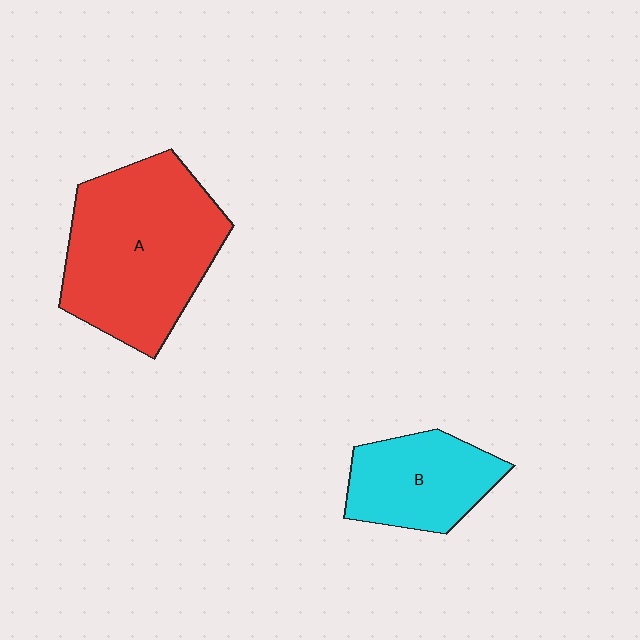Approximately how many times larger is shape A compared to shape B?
Approximately 1.9 times.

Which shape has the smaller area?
Shape B (cyan).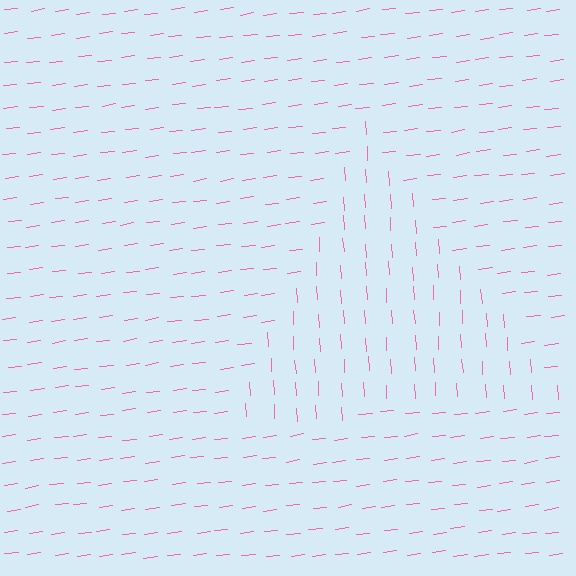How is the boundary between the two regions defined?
The boundary is defined purely by a change in line orientation (approximately 87 degrees difference). All lines are the same color and thickness.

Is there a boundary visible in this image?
Yes, there is a texture boundary formed by a change in line orientation.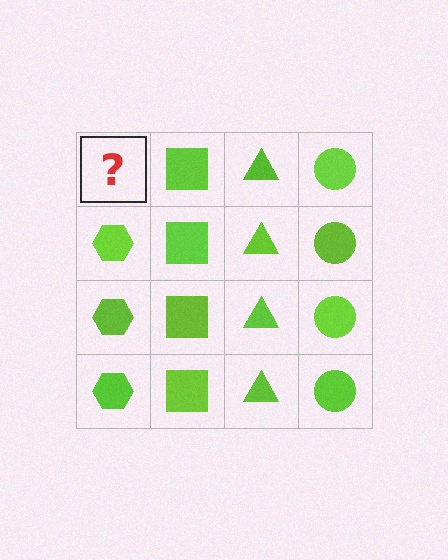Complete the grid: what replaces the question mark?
The question mark should be replaced with a lime hexagon.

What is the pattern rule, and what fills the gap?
The rule is that each column has a consistent shape. The gap should be filled with a lime hexagon.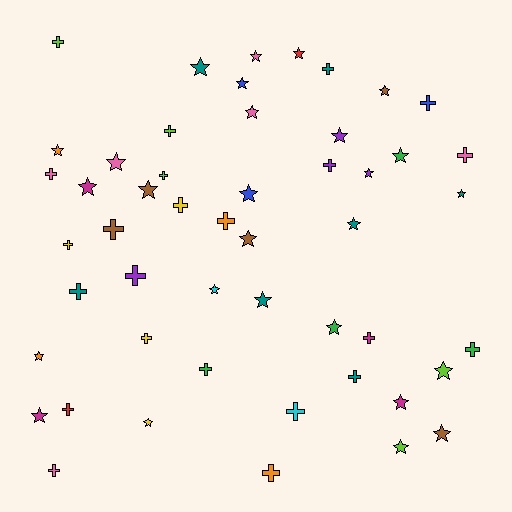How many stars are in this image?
There are 27 stars.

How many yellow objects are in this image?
There are 4 yellow objects.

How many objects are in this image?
There are 50 objects.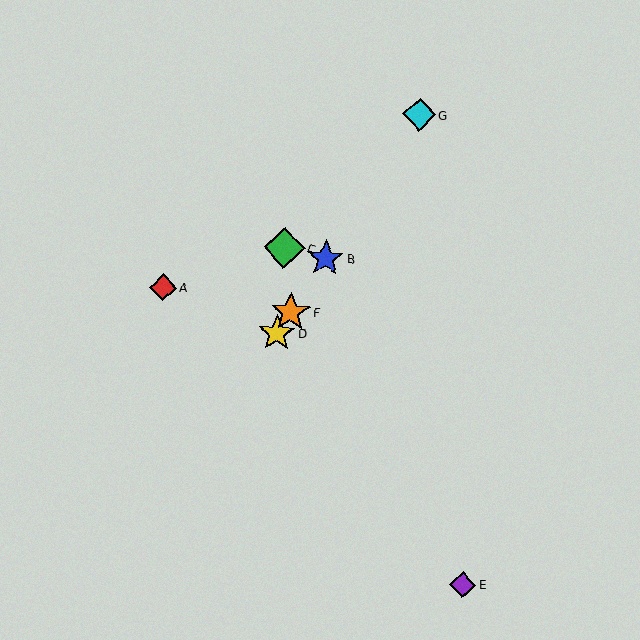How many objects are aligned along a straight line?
4 objects (B, D, F, G) are aligned along a straight line.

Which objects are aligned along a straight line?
Objects B, D, F, G are aligned along a straight line.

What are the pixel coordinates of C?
Object C is at (284, 248).